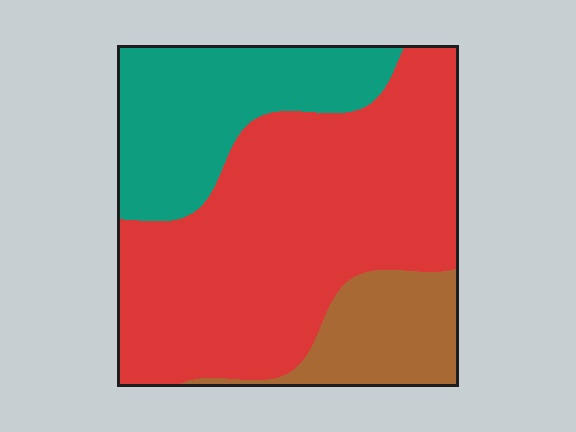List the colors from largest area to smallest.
From largest to smallest: red, teal, brown.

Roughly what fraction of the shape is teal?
Teal takes up about one quarter (1/4) of the shape.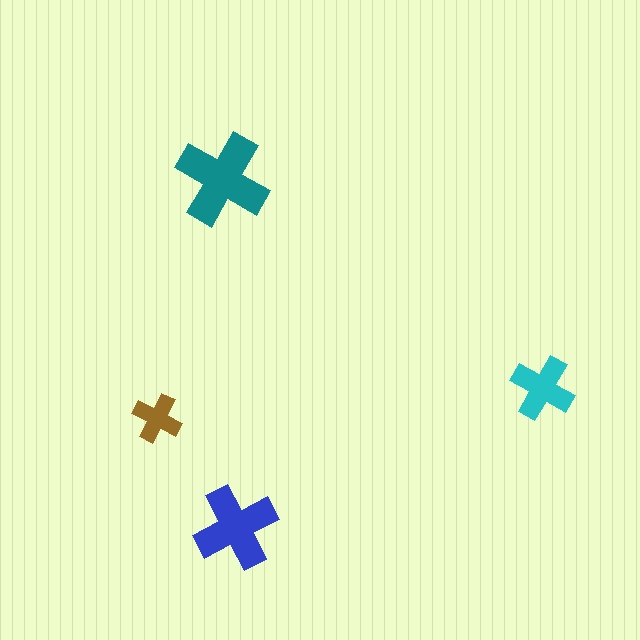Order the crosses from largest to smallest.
the teal one, the blue one, the cyan one, the brown one.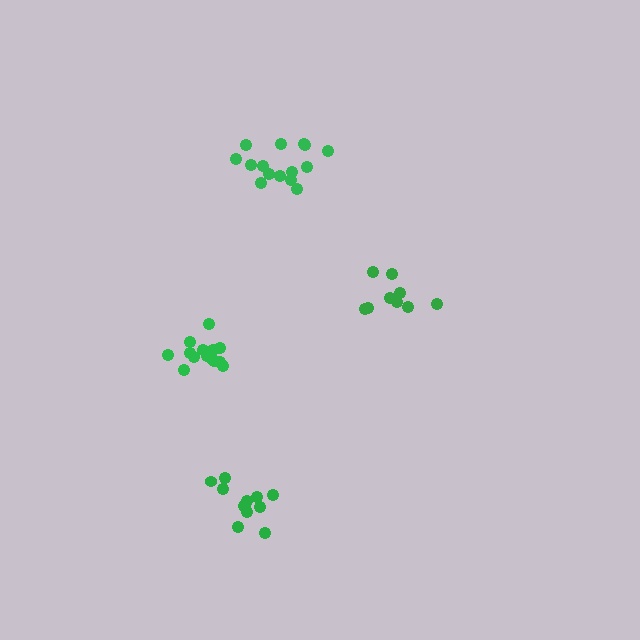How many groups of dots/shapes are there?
There are 4 groups.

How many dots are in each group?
Group 1: 15 dots, Group 2: 9 dots, Group 3: 12 dots, Group 4: 14 dots (50 total).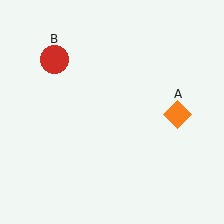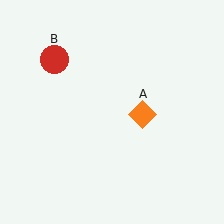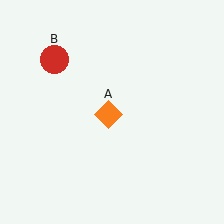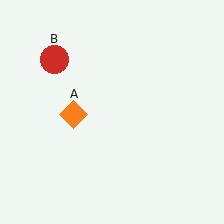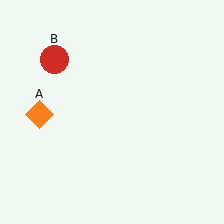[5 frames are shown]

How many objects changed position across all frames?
1 object changed position: orange diamond (object A).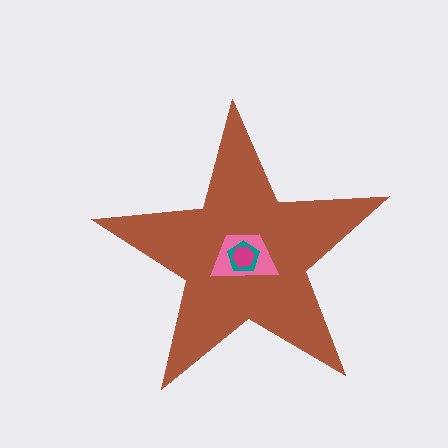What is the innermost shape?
The magenta hexagon.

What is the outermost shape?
The brown star.